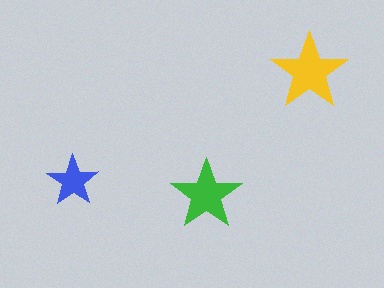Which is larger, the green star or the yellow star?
The yellow one.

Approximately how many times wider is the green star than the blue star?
About 1.5 times wider.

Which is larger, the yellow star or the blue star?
The yellow one.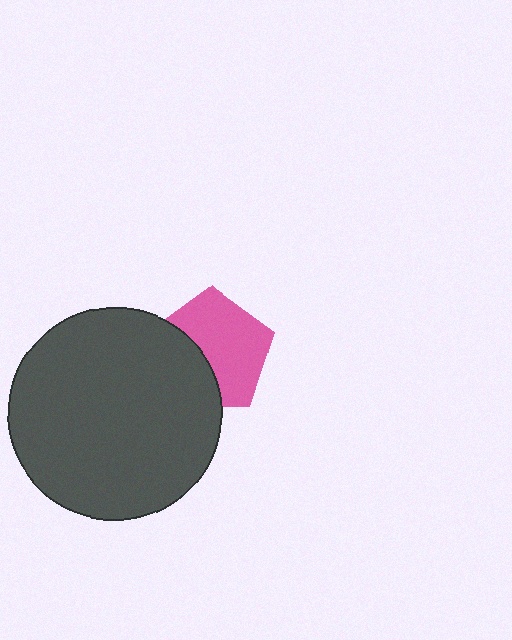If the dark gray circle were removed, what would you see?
You would see the complete pink pentagon.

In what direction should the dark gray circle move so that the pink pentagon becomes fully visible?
The dark gray circle should move left. That is the shortest direction to clear the overlap and leave the pink pentagon fully visible.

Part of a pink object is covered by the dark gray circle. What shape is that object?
It is a pentagon.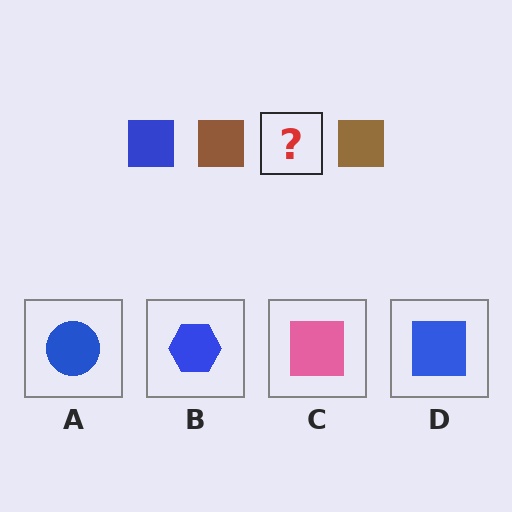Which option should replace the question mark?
Option D.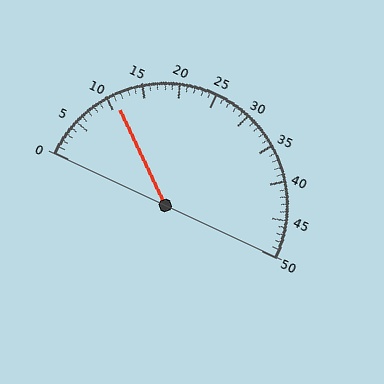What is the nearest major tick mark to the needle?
The nearest major tick mark is 10.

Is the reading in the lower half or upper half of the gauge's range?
The reading is in the lower half of the range (0 to 50).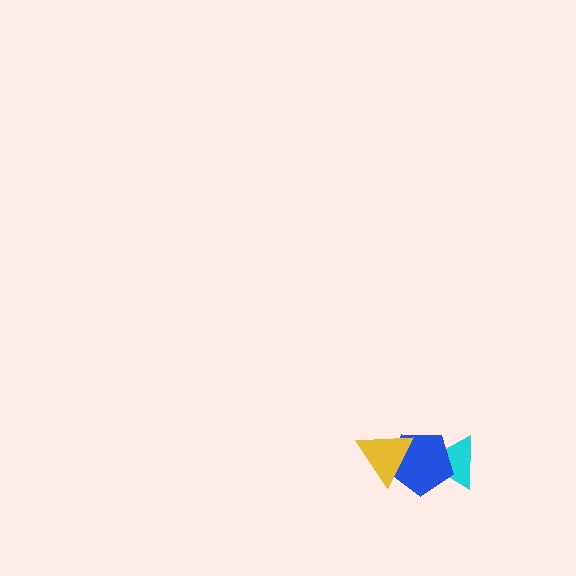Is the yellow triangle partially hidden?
No, no other shape covers it.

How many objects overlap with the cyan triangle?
1 object overlaps with the cyan triangle.